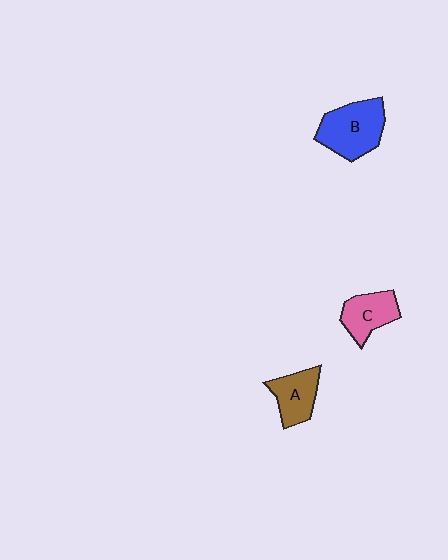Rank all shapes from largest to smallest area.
From largest to smallest: B (blue), C (pink), A (brown).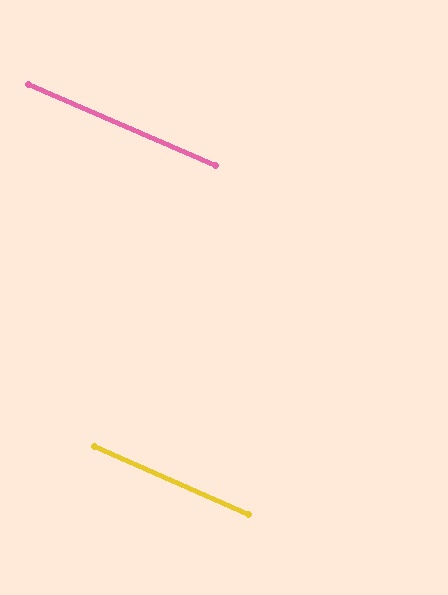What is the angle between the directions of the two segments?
Approximately 0 degrees.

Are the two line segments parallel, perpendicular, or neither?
Parallel — their directions differ by only 0.3°.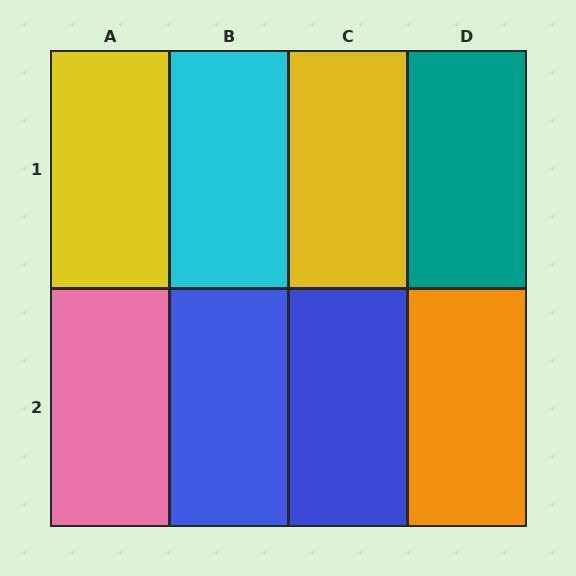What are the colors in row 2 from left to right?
Pink, blue, blue, orange.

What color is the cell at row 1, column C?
Yellow.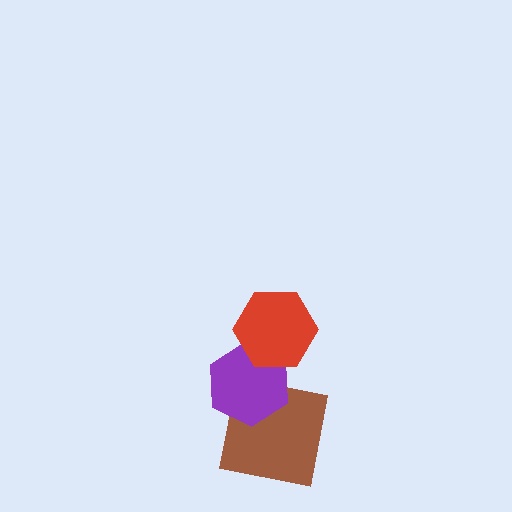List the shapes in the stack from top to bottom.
From top to bottom: the red hexagon, the purple hexagon, the brown square.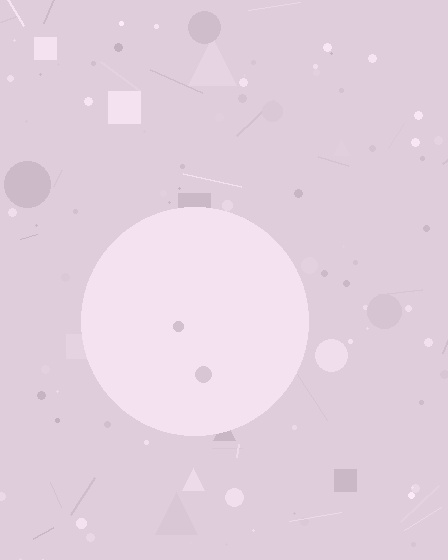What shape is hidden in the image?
A circle is hidden in the image.